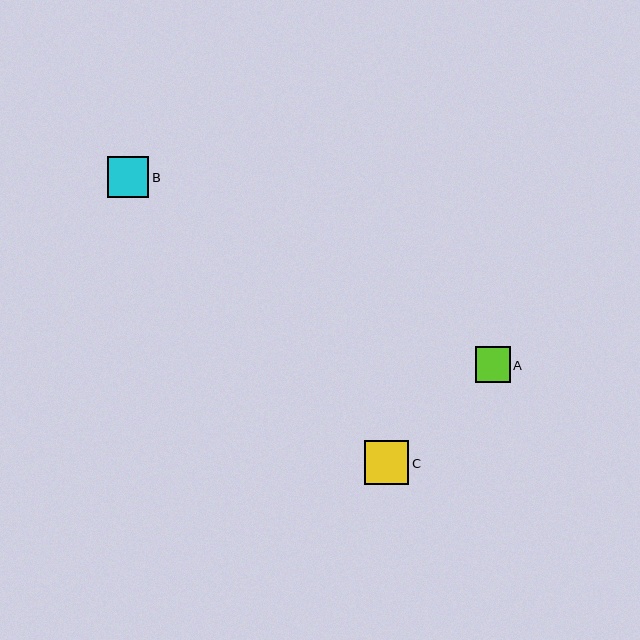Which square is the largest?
Square C is the largest with a size of approximately 44 pixels.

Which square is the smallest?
Square A is the smallest with a size of approximately 35 pixels.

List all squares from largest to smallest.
From largest to smallest: C, B, A.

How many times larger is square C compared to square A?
Square C is approximately 1.2 times the size of square A.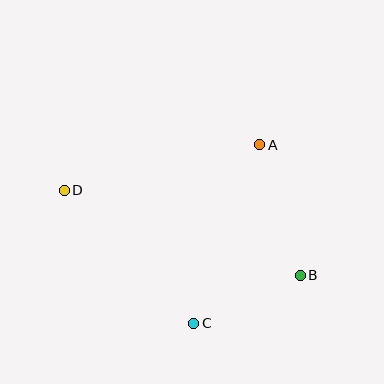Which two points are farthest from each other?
Points B and D are farthest from each other.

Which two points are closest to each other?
Points B and C are closest to each other.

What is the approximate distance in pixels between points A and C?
The distance between A and C is approximately 191 pixels.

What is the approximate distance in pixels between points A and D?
The distance between A and D is approximately 201 pixels.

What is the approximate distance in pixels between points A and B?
The distance between A and B is approximately 137 pixels.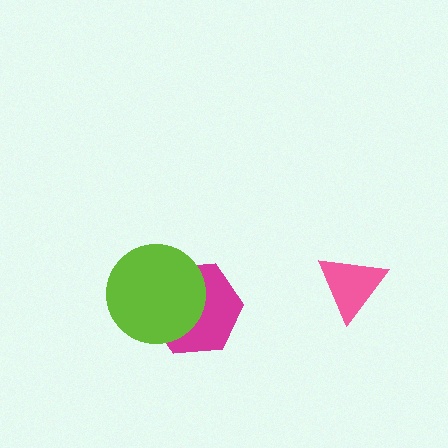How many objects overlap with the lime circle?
1 object overlaps with the lime circle.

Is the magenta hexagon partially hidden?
Yes, it is partially covered by another shape.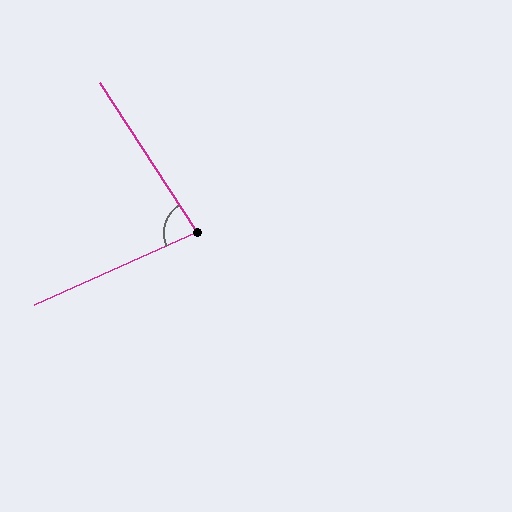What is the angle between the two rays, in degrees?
Approximately 81 degrees.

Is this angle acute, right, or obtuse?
It is acute.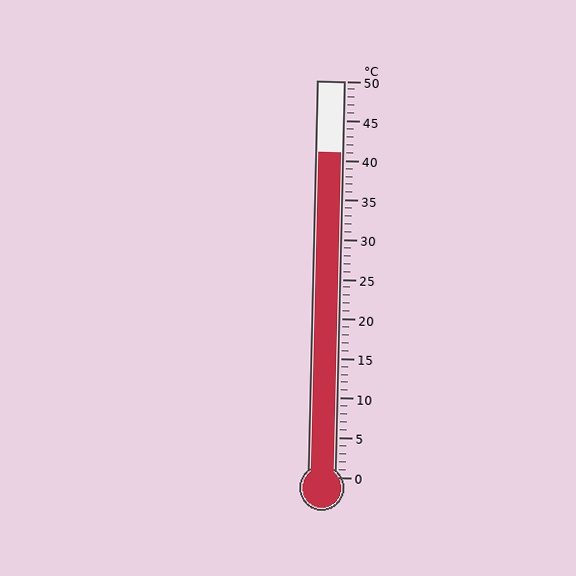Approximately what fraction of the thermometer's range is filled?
The thermometer is filled to approximately 80% of its range.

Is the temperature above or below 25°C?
The temperature is above 25°C.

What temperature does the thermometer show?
The thermometer shows approximately 41°C.